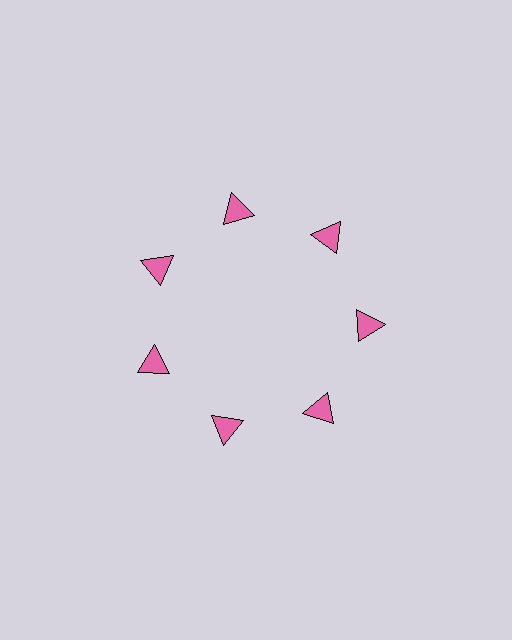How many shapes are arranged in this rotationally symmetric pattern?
There are 7 shapes, arranged in 7 groups of 1.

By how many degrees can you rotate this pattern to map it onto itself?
The pattern maps onto itself every 51 degrees of rotation.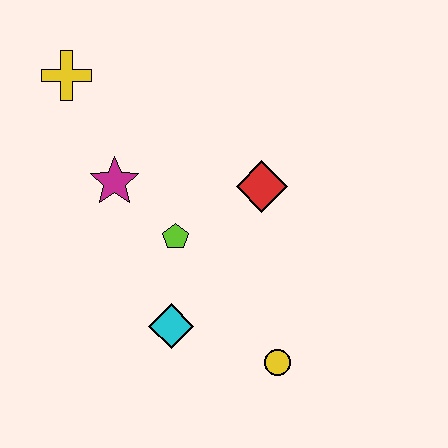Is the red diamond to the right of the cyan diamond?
Yes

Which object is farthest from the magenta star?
The yellow circle is farthest from the magenta star.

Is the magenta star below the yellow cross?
Yes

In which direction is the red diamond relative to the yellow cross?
The red diamond is to the right of the yellow cross.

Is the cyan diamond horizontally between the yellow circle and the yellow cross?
Yes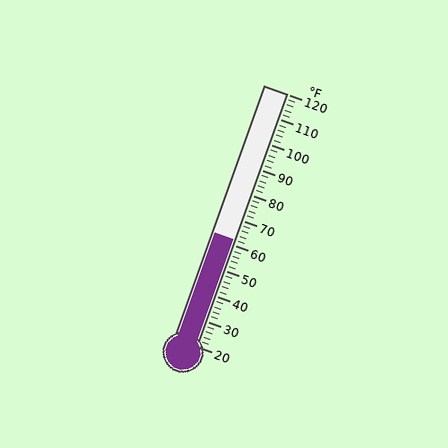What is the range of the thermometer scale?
The thermometer scale ranges from 20°F to 120°F.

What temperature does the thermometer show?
The thermometer shows approximately 62°F.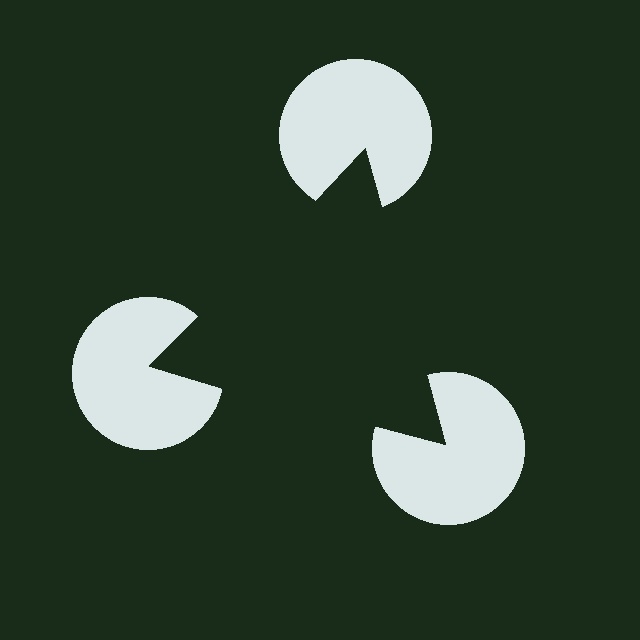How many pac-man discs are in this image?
There are 3 — one at each vertex of the illusory triangle.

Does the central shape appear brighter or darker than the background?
It typically appears slightly darker than the background, even though no actual brightness change is drawn.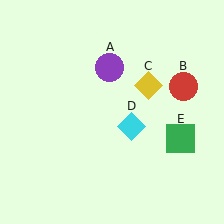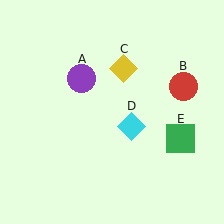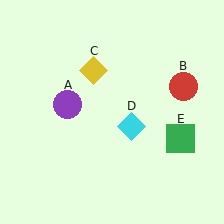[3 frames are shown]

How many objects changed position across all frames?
2 objects changed position: purple circle (object A), yellow diamond (object C).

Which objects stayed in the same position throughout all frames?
Red circle (object B) and cyan diamond (object D) and green square (object E) remained stationary.